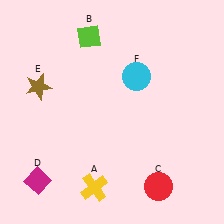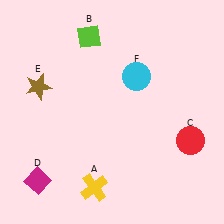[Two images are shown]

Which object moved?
The red circle (C) moved up.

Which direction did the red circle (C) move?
The red circle (C) moved up.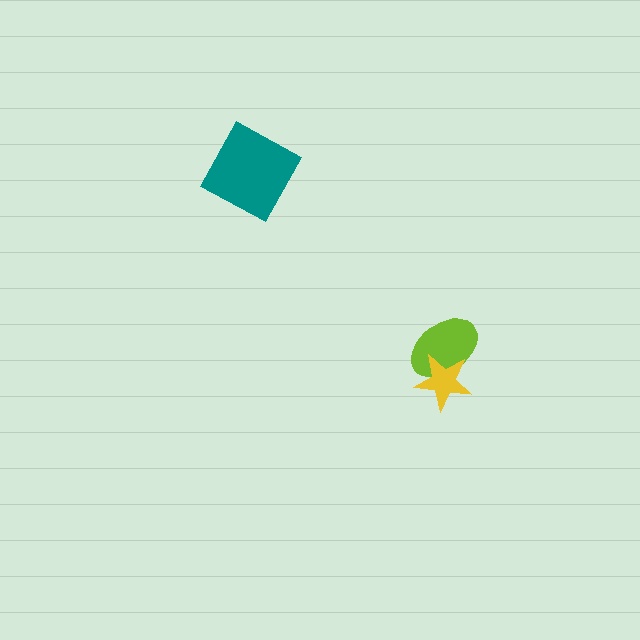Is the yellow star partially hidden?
No, no other shape covers it.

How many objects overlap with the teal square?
0 objects overlap with the teal square.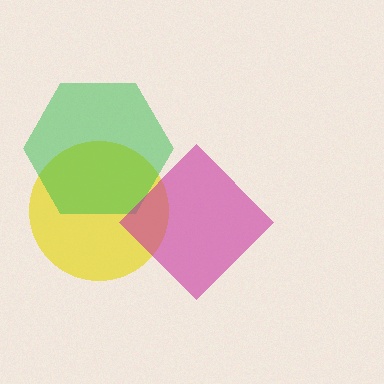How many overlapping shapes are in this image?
There are 3 overlapping shapes in the image.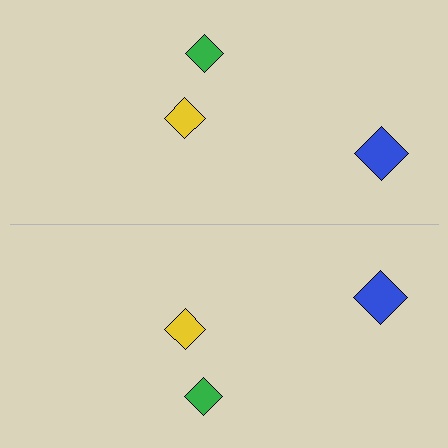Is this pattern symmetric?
Yes, this pattern has bilateral (reflection) symmetry.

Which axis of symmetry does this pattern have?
The pattern has a horizontal axis of symmetry running through the center of the image.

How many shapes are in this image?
There are 6 shapes in this image.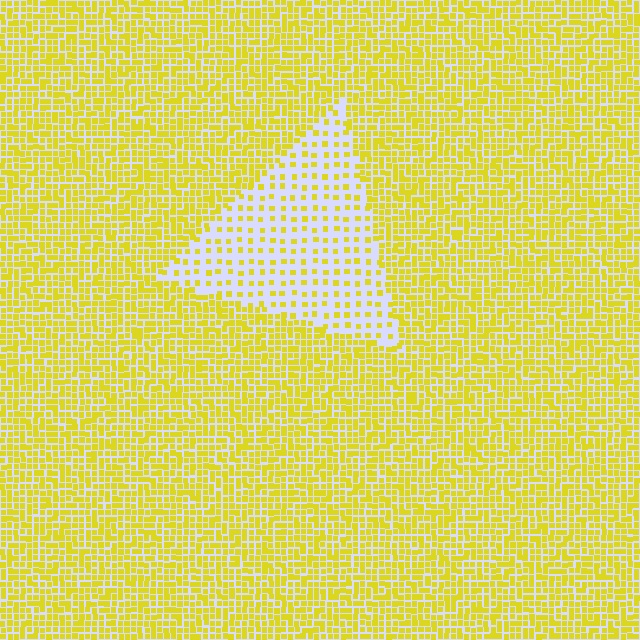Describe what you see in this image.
The image contains small yellow elements arranged at two different densities. A triangle-shaped region is visible where the elements are less densely packed than the surrounding area.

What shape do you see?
I see a triangle.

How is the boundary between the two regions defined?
The boundary is defined by a change in element density (approximately 2.7x ratio). All elements are the same color, size, and shape.